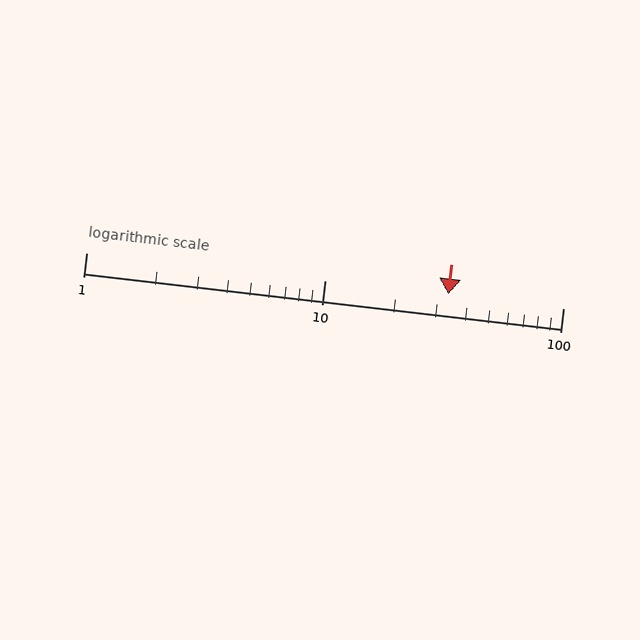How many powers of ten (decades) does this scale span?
The scale spans 2 decades, from 1 to 100.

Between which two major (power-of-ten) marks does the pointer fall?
The pointer is between 10 and 100.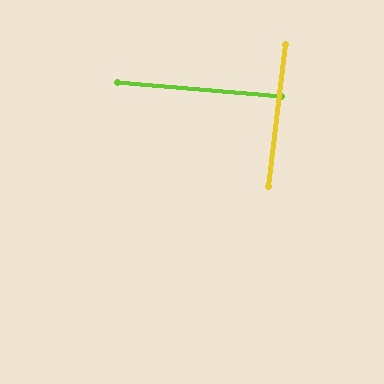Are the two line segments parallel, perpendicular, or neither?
Perpendicular — they meet at approximately 88°.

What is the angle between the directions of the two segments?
Approximately 88 degrees.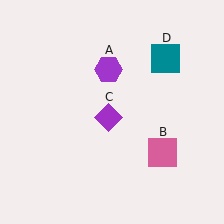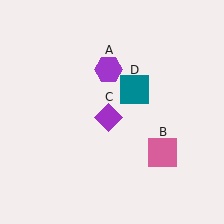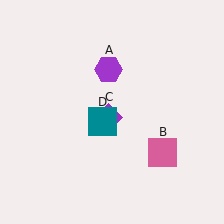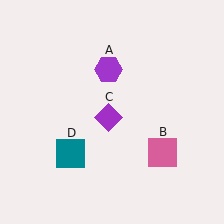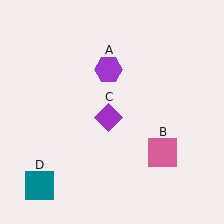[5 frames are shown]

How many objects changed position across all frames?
1 object changed position: teal square (object D).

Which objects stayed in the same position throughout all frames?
Purple hexagon (object A) and pink square (object B) and purple diamond (object C) remained stationary.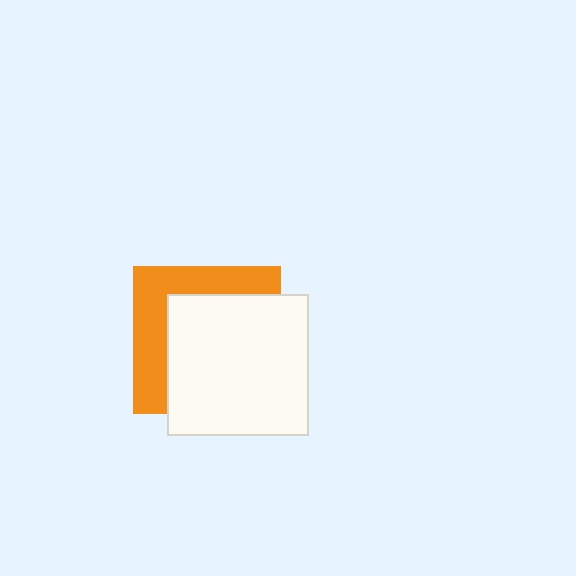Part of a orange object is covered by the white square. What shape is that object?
It is a square.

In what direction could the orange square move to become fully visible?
The orange square could move toward the upper-left. That would shift it out from behind the white square entirely.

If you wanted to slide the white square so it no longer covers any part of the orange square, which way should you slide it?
Slide it toward the lower-right — that is the most direct way to separate the two shapes.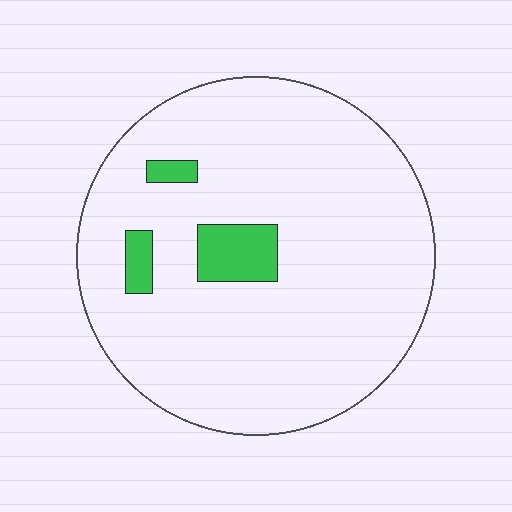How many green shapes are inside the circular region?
3.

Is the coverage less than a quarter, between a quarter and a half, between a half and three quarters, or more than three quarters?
Less than a quarter.